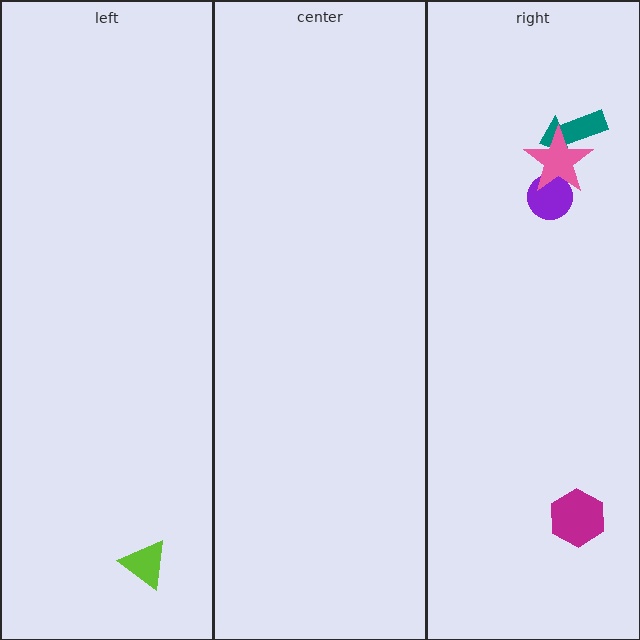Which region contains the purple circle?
The right region.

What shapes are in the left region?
The lime triangle.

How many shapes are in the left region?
1.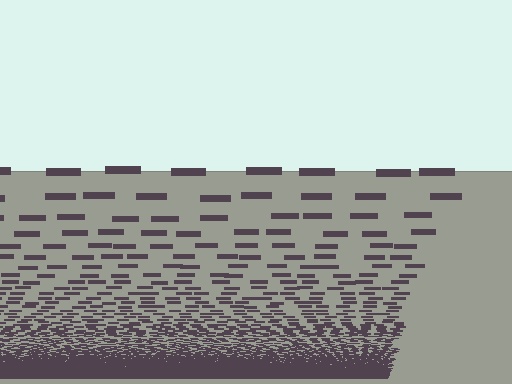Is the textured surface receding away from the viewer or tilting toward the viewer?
The surface appears to tilt toward the viewer. Texture elements get larger and sparser toward the top.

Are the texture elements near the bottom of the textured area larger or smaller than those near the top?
Smaller. The gradient is inverted — elements near the bottom are smaller and denser.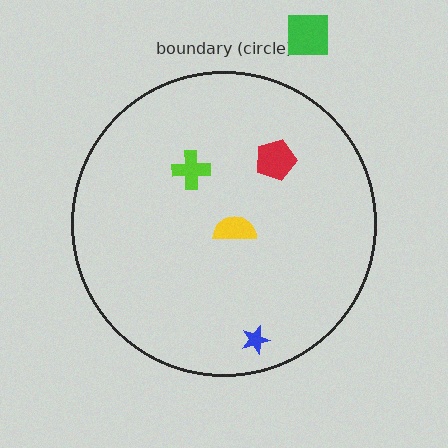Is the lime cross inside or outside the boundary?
Inside.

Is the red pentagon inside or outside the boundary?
Inside.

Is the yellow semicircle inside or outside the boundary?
Inside.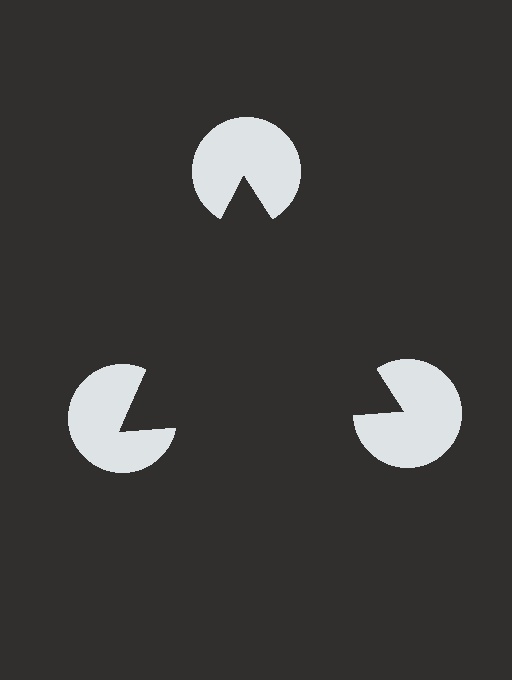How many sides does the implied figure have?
3 sides.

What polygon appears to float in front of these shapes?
An illusory triangle — its edges are inferred from the aligned wedge cuts in the pac-man discs, not physically drawn.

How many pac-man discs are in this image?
There are 3 — one at each vertex of the illusory triangle.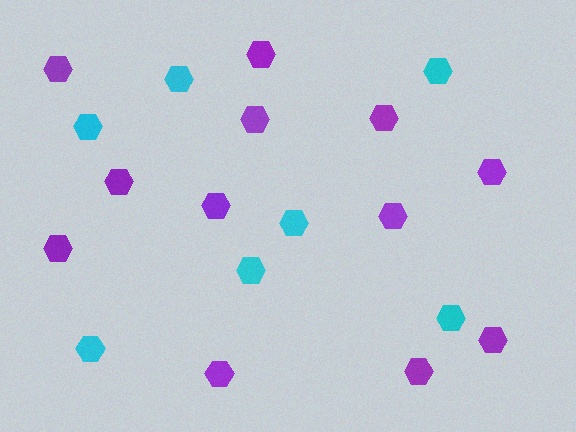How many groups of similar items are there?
There are 2 groups: one group of cyan hexagons (7) and one group of purple hexagons (12).